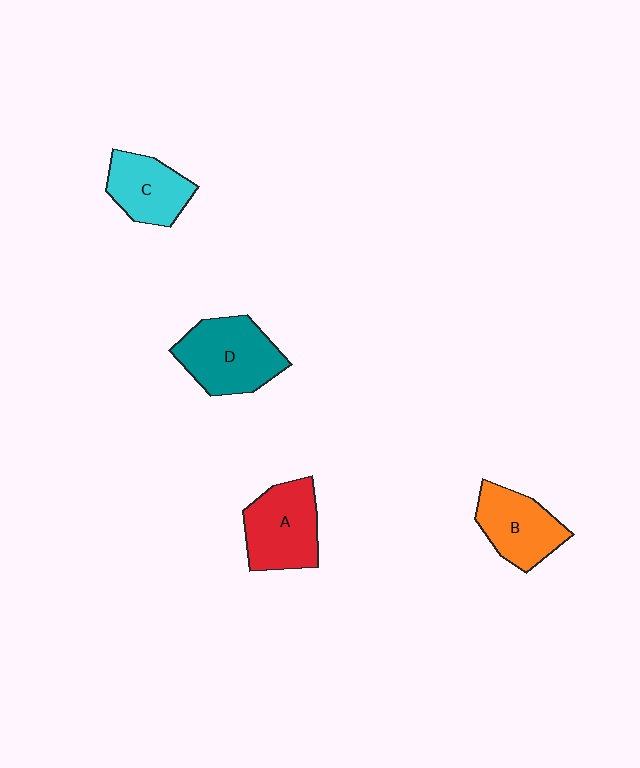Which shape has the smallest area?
Shape C (cyan).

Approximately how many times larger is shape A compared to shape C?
Approximately 1.2 times.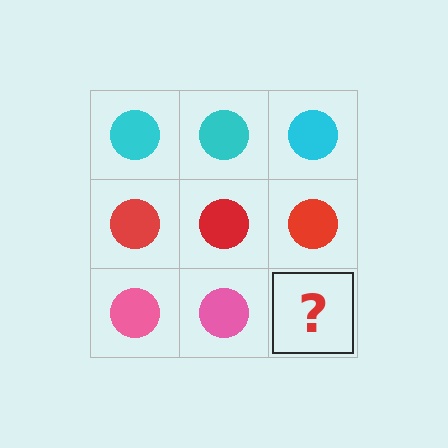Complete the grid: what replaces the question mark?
The question mark should be replaced with a pink circle.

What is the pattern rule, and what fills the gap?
The rule is that each row has a consistent color. The gap should be filled with a pink circle.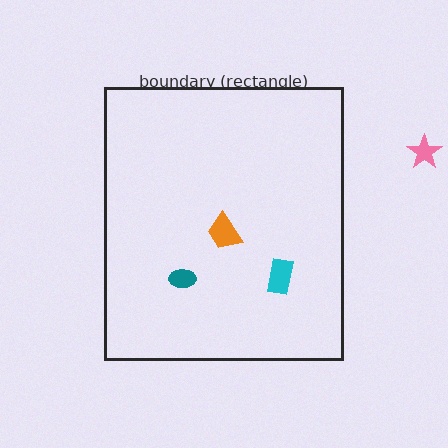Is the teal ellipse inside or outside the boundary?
Inside.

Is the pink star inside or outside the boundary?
Outside.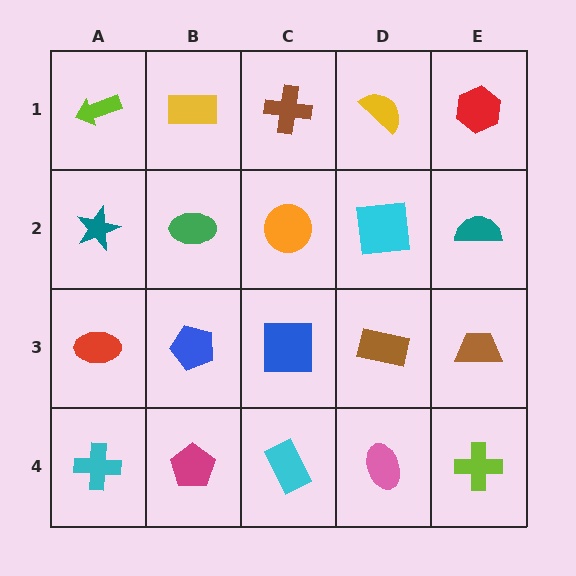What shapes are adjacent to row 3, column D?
A cyan square (row 2, column D), a pink ellipse (row 4, column D), a blue square (row 3, column C), a brown trapezoid (row 3, column E).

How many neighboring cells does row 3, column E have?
3.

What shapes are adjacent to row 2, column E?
A red hexagon (row 1, column E), a brown trapezoid (row 3, column E), a cyan square (row 2, column D).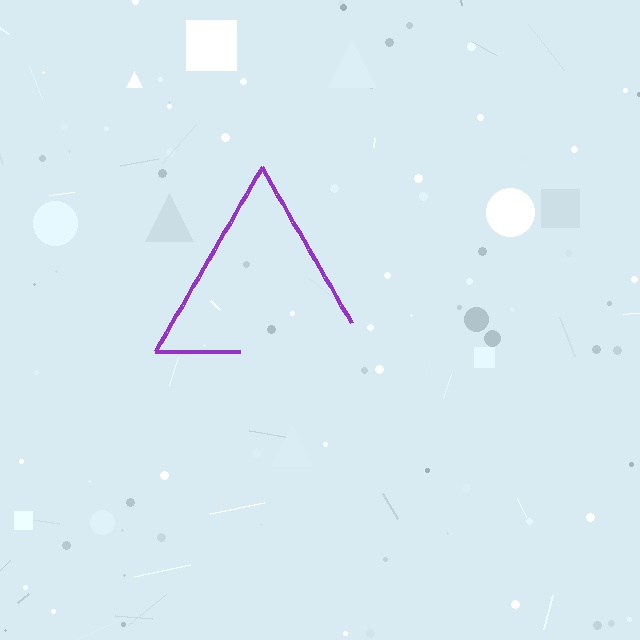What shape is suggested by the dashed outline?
The dashed outline suggests a triangle.